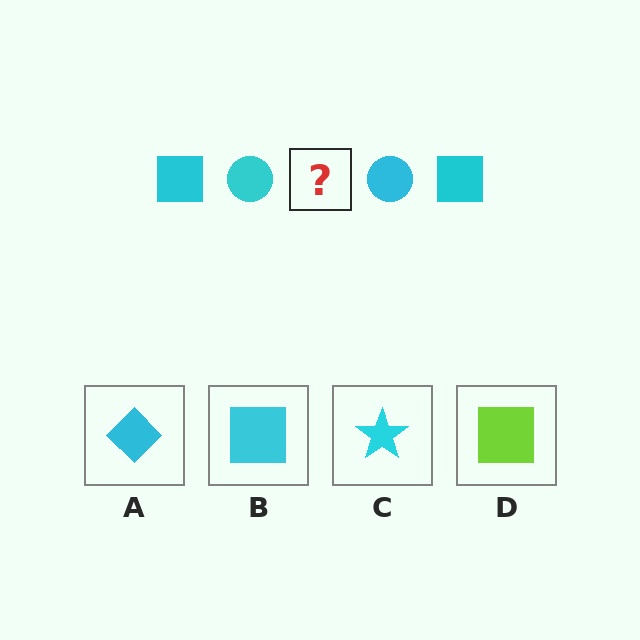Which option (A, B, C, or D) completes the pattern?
B.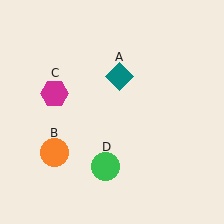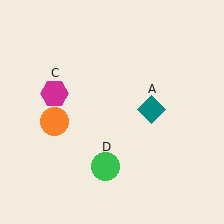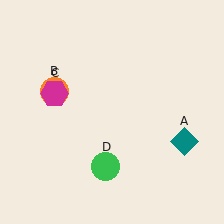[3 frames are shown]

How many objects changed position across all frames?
2 objects changed position: teal diamond (object A), orange circle (object B).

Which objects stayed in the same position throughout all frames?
Magenta hexagon (object C) and green circle (object D) remained stationary.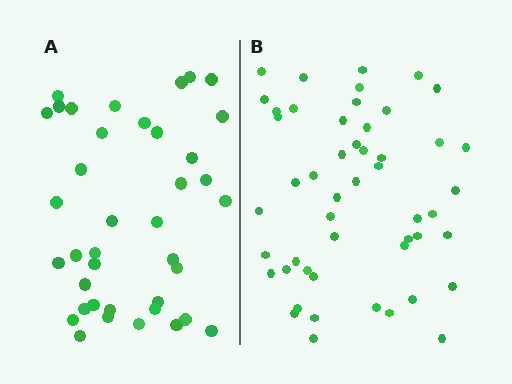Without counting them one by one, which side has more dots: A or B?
Region B (the right region) has more dots.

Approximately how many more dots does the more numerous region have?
Region B has roughly 12 or so more dots than region A.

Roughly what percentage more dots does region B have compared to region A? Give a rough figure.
About 30% more.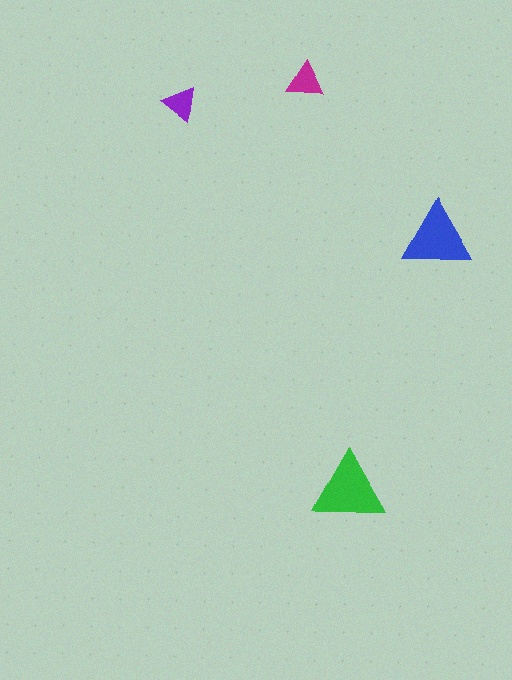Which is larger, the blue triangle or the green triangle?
The green one.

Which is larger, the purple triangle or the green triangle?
The green one.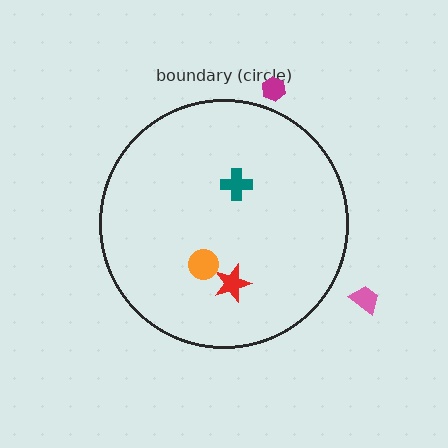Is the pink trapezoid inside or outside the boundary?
Outside.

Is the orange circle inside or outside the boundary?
Inside.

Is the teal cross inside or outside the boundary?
Inside.